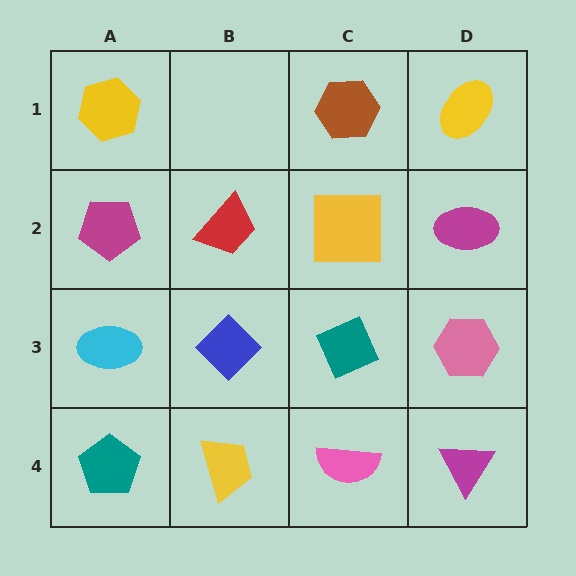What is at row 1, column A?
A yellow hexagon.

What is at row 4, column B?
A yellow trapezoid.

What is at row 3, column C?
A teal diamond.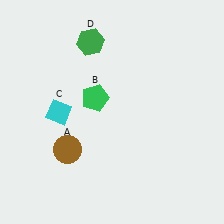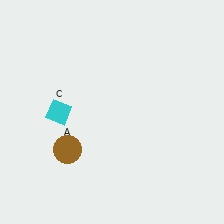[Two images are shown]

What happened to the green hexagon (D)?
The green hexagon (D) was removed in Image 2. It was in the top-left area of Image 1.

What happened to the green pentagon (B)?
The green pentagon (B) was removed in Image 2. It was in the top-left area of Image 1.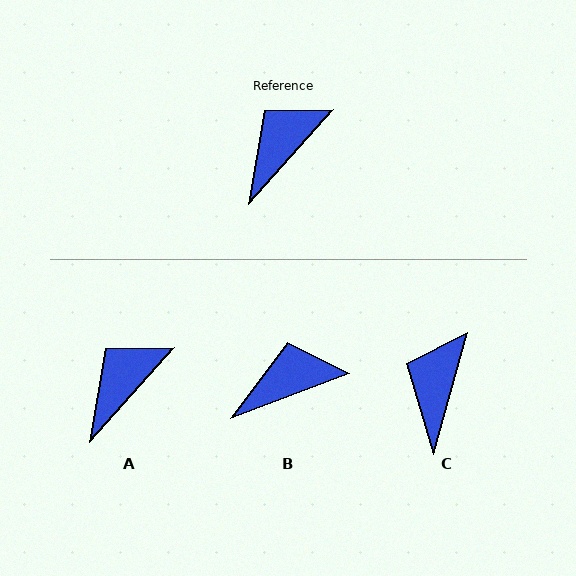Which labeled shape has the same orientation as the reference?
A.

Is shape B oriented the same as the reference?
No, it is off by about 27 degrees.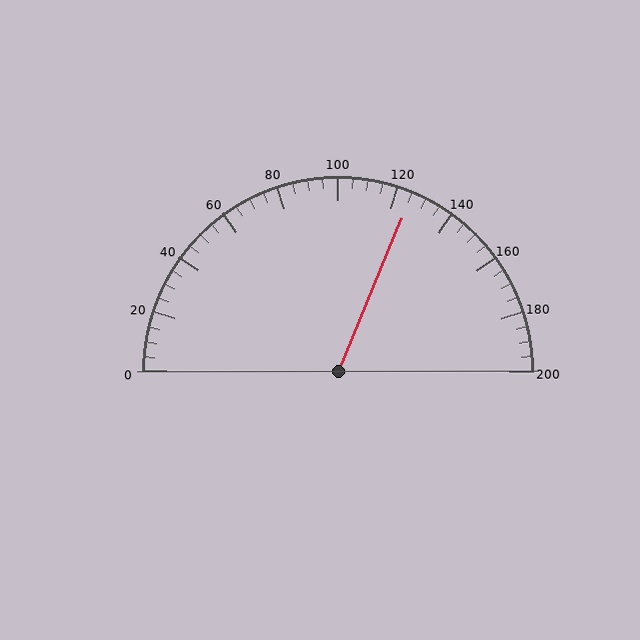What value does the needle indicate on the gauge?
The needle indicates approximately 125.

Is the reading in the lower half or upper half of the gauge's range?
The reading is in the upper half of the range (0 to 200).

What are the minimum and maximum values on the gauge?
The gauge ranges from 0 to 200.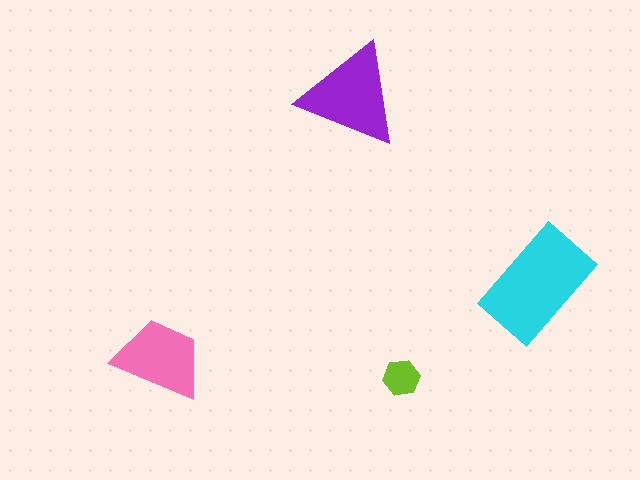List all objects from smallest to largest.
The lime hexagon, the pink trapezoid, the purple triangle, the cyan rectangle.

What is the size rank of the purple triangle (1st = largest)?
2nd.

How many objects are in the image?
There are 4 objects in the image.